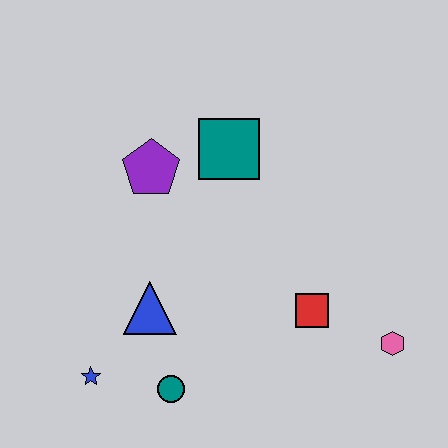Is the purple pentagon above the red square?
Yes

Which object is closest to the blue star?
The teal circle is closest to the blue star.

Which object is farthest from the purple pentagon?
The pink hexagon is farthest from the purple pentagon.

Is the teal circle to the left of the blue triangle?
No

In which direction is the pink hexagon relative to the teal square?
The pink hexagon is below the teal square.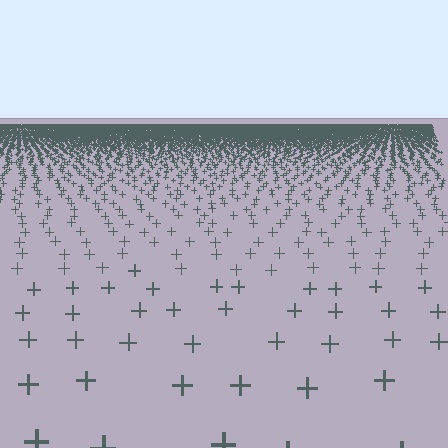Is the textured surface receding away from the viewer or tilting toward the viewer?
The surface is receding away from the viewer. Texture elements get smaller and denser toward the top.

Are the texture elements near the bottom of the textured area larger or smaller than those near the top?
Larger. Near the bottom, elements are closer to the viewer and appear at a bigger on-screen size.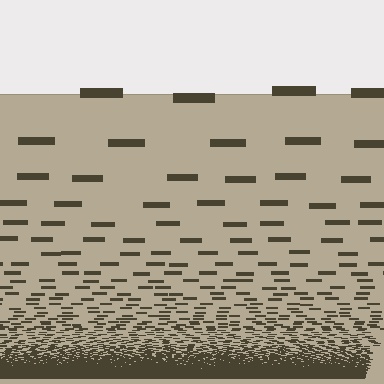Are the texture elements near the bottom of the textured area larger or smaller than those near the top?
Smaller. The gradient is inverted — elements near the bottom are smaller and denser.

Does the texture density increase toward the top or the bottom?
Density increases toward the bottom.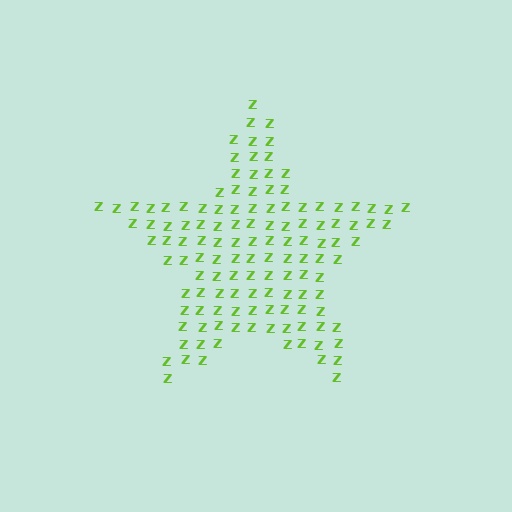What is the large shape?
The large shape is a star.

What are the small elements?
The small elements are letter Z's.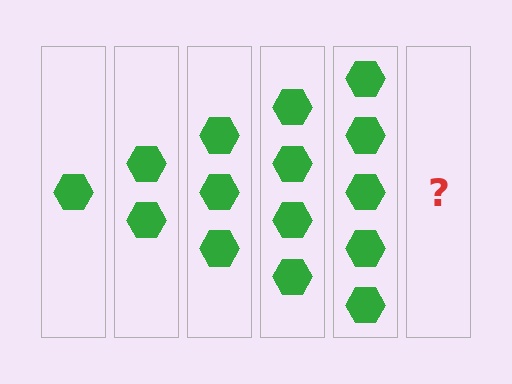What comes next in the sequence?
The next element should be 6 hexagons.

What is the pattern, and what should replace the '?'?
The pattern is that each step adds one more hexagon. The '?' should be 6 hexagons.